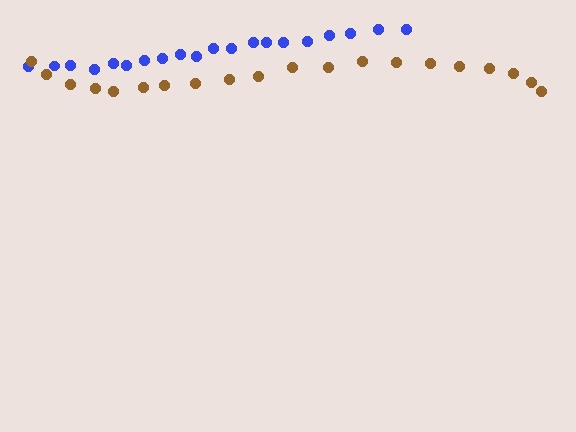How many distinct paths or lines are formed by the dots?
There are 2 distinct paths.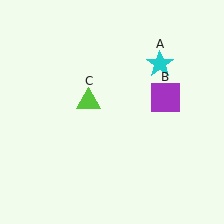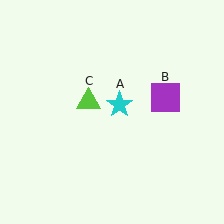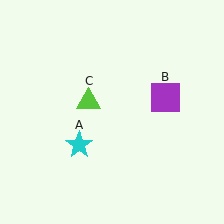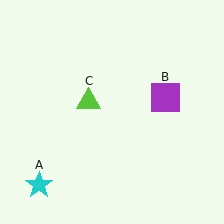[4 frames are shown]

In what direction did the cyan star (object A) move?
The cyan star (object A) moved down and to the left.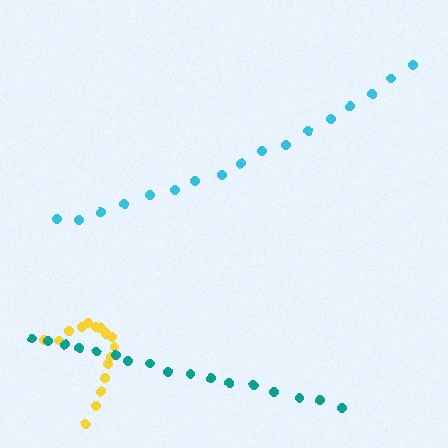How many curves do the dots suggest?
There are 3 distinct paths.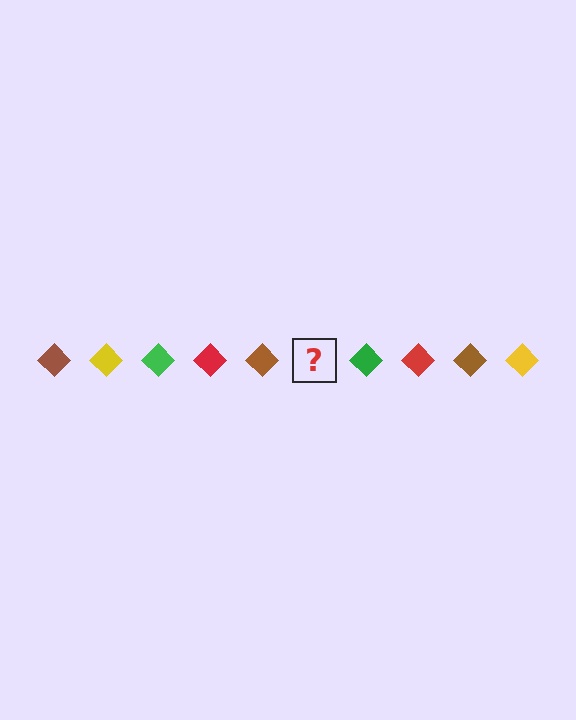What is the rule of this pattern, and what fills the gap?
The rule is that the pattern cycles through brown, yellow, green, red diamonds. The gap should be filled with a yellow diamond.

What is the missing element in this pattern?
The missing element is a yellow diamond.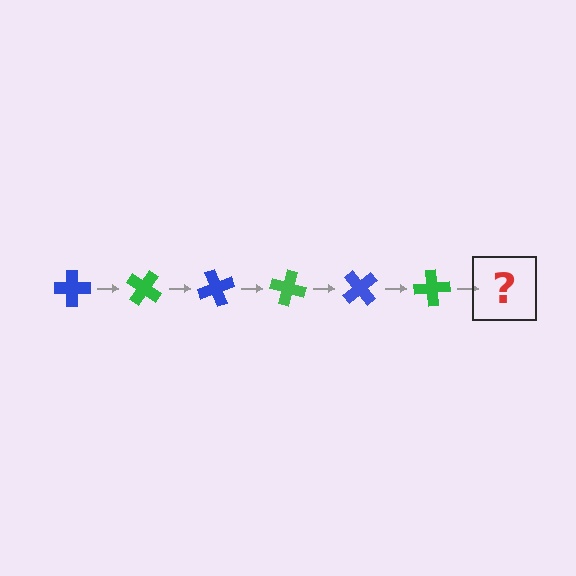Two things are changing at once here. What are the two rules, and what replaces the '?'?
The two rules are that it rotates 35 degrees each step and the color cycles through blue and green. The '?' should be a blue cross, rotated 210 degrees from the start.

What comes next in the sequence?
The next element should be a blue cross, rotated 210 degrees from the start.